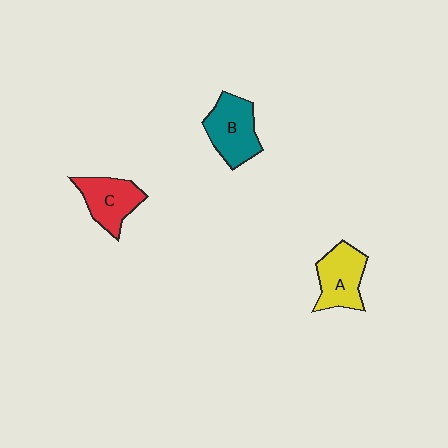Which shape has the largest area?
Shape B (teal).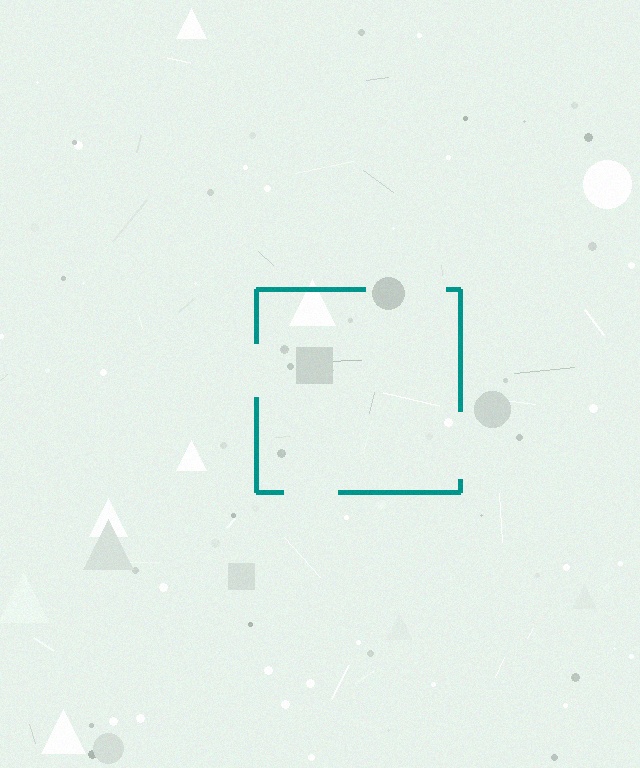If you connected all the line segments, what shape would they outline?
They would outline a square.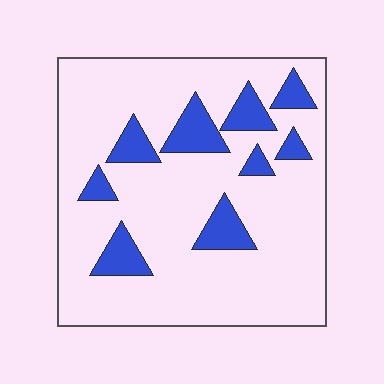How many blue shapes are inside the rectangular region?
9.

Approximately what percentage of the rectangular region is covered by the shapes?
Approximately 15%.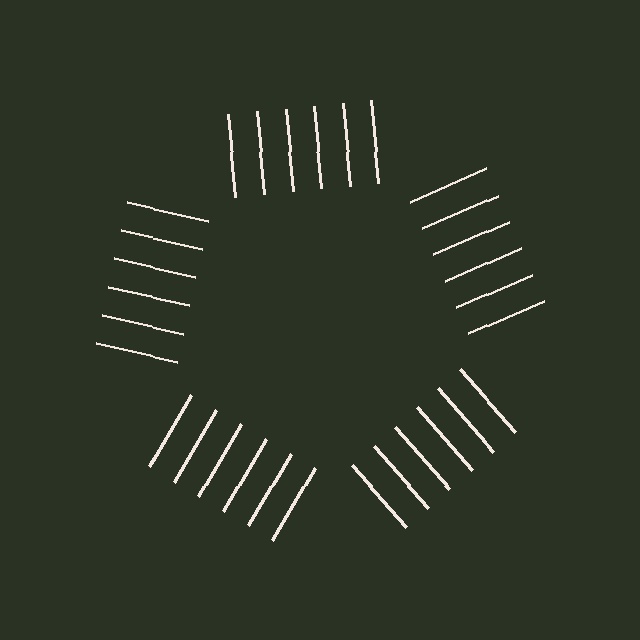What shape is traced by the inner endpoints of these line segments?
An illusory pentagon — the line segments terminate on its edges but no continuous stroke is drawn.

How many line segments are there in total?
30 — 6 along each of the 5 edges.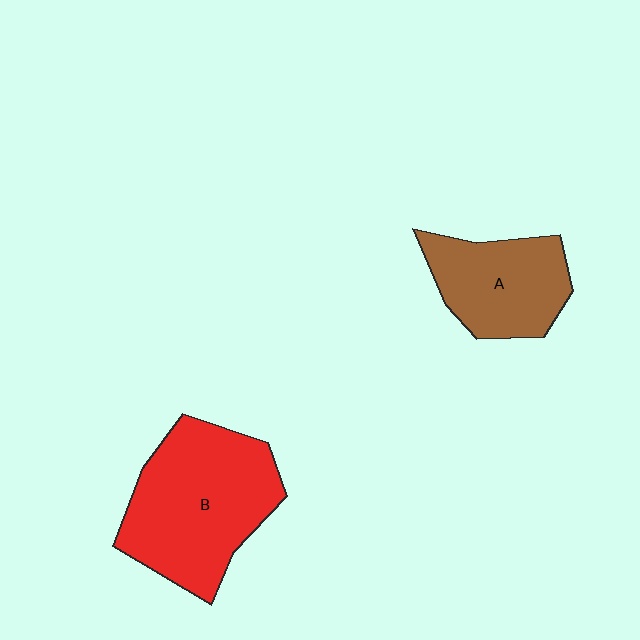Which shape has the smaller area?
Shape A (brown).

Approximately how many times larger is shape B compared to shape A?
Approximately 1.6 times.